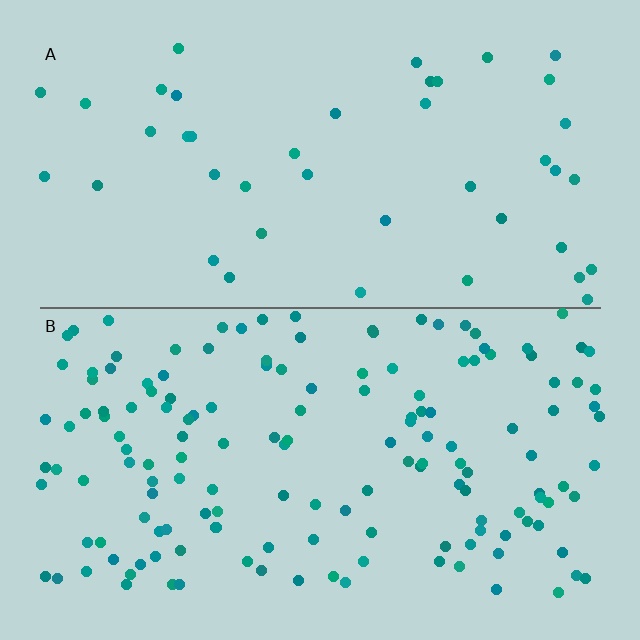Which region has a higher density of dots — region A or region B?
B (the bottom).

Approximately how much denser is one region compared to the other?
Approximately 3.6× — region B over region A.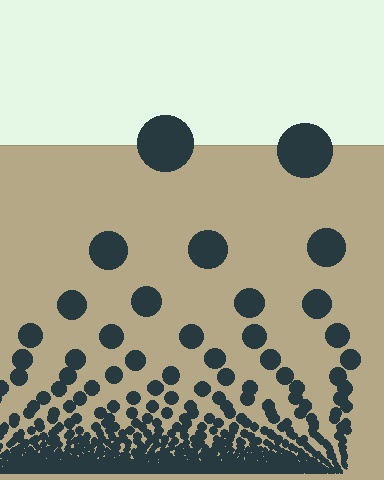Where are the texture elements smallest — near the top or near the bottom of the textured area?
Near the bottom.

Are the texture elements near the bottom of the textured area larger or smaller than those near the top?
Smaller. The gradient is inverted — elements near the bottom are smaller and denser.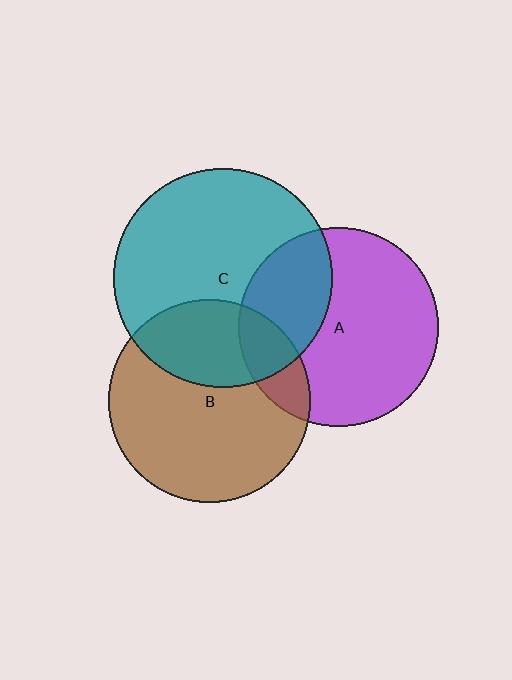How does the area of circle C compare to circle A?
Approximately 1.2 times.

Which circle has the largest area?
Circle C (teal).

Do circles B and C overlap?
Yes.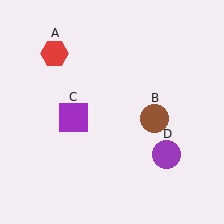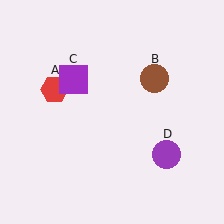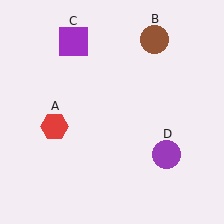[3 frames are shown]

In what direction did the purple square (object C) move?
The purple square (object C) moved up.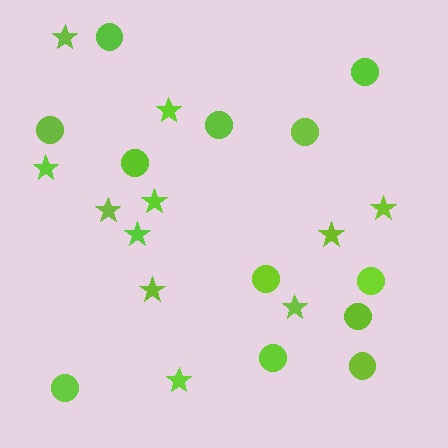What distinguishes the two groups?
There are 2 groups: one group of circles (12) and one group of stars (11).